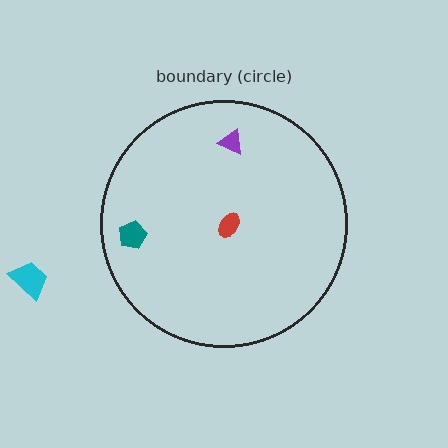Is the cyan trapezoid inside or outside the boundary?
Outside.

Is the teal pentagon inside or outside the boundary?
Inside.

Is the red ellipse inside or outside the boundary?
Inside.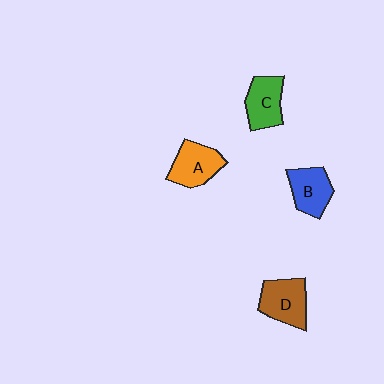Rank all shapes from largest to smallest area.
From largest to smallest: D (brown), A (orange), C (green), B (blue).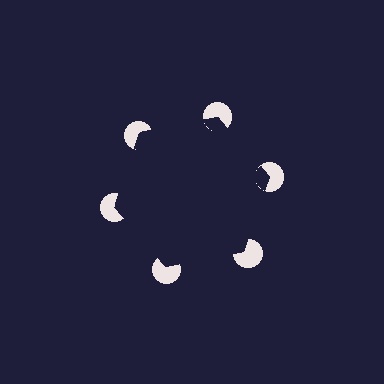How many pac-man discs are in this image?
There are 6 — one at each vertex of the illusory hexagon.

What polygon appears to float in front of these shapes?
An illusory hexagon — its edges are inferred from the aligned wedge cuts in the pac-man discs, not physically drawn.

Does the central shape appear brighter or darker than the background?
It typically appears slightly darker than the background, even though no actual brightness change is drawn.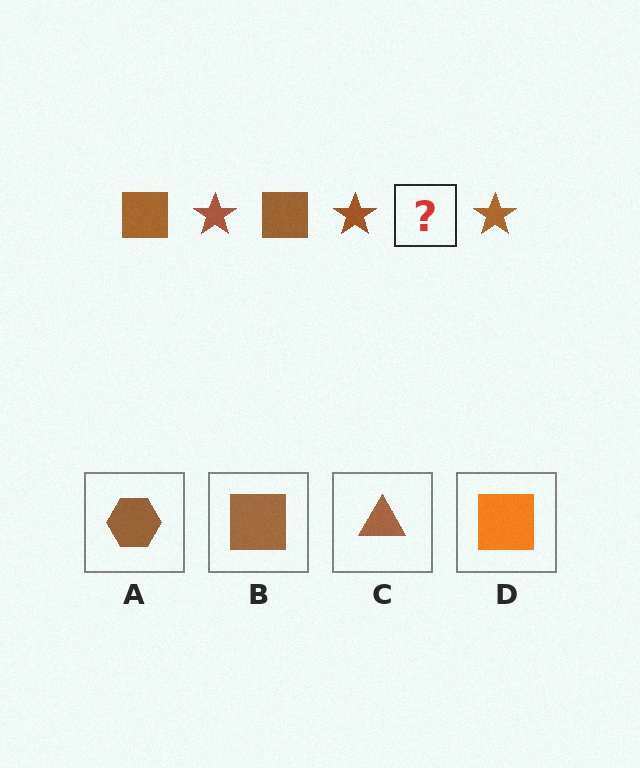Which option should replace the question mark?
Option B.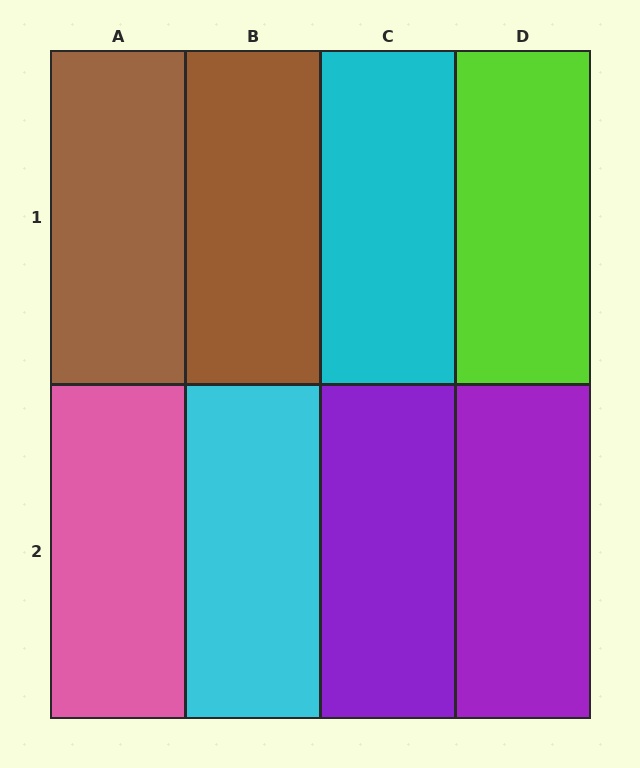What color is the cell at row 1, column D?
Lime.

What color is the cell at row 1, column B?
Brown.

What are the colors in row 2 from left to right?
Pink, cyan, purple, purple.